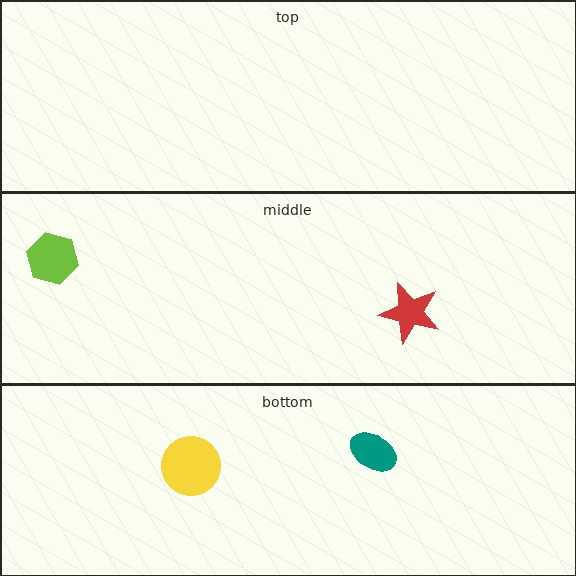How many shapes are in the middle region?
2.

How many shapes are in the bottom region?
2.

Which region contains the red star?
The middle region.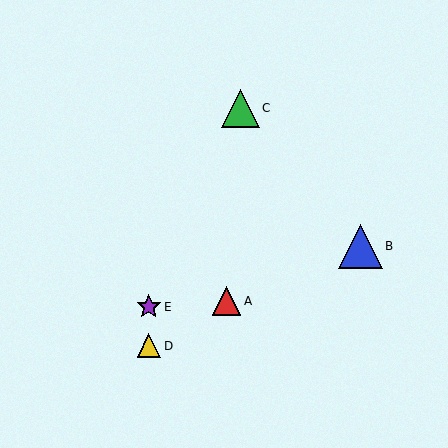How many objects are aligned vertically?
2 objects (D, E) are aligned vertically.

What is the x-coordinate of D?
Object D is at x≈149.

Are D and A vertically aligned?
No, D is at x≈149 and A is at x≈227.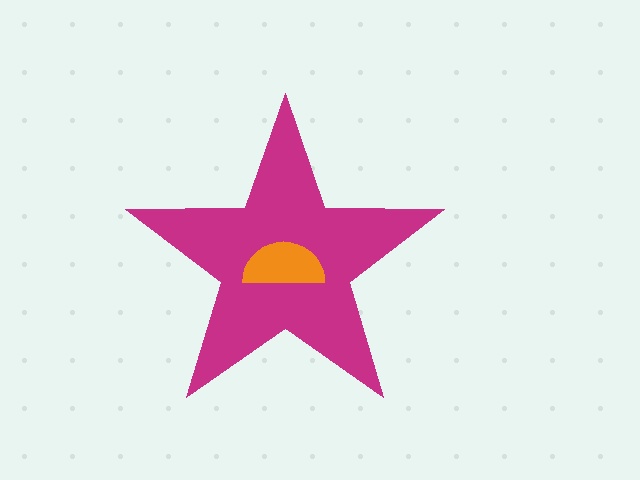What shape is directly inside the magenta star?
The orange semicircle.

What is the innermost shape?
The orange semicircle.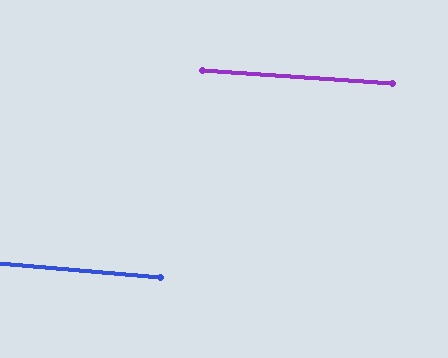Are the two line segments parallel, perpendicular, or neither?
Parallel — their directions differ by only 0.9°.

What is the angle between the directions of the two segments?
Approximately 1 degree.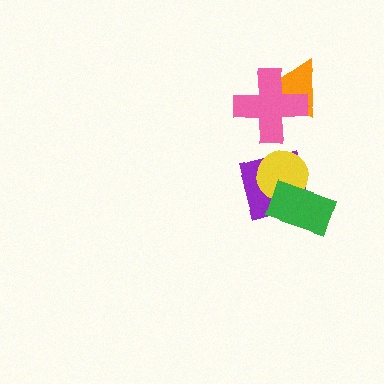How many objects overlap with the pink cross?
1 object overlaps with the pink cross.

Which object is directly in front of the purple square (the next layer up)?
The yellow circle is directly in front of the purple square.